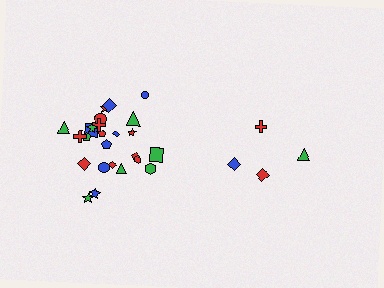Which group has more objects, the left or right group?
The left group.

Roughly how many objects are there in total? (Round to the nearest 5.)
Roughly 30 objects in total.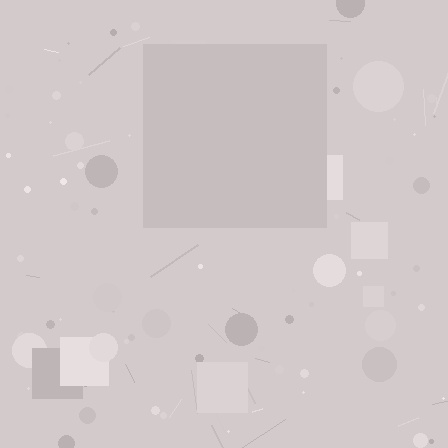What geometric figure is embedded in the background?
A square is embedded in the background.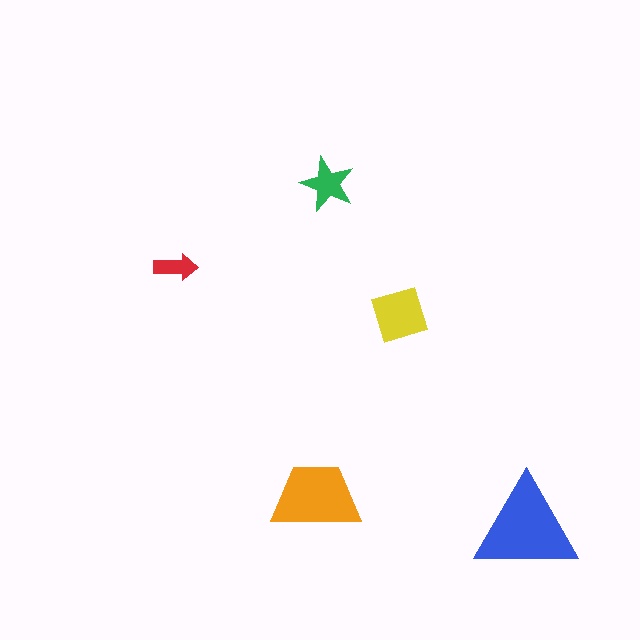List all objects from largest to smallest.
The blue triangle, the orange trapezoid, the yellow square, the green star, the red arrow.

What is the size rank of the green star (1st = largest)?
4th.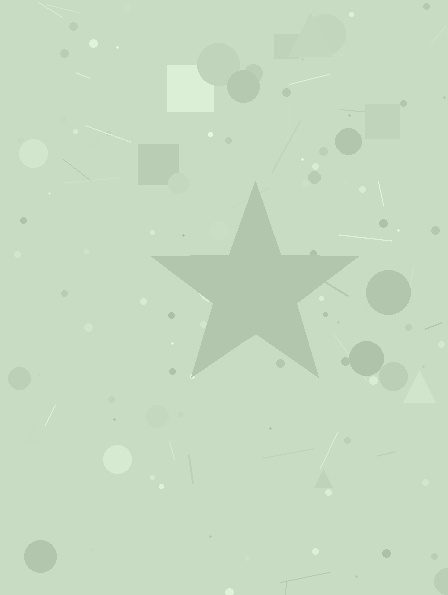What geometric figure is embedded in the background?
A star is embedded in the background.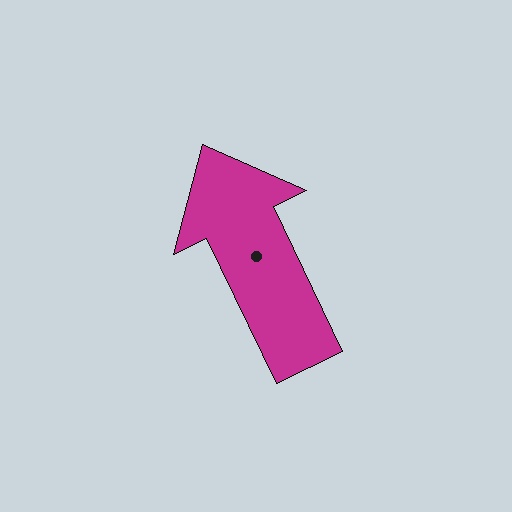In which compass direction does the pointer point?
Northwest.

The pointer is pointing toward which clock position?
Roughly 11 o'clock.